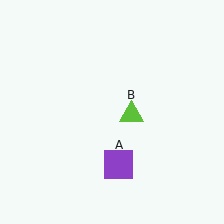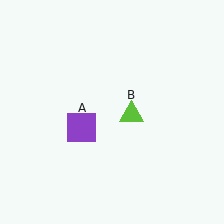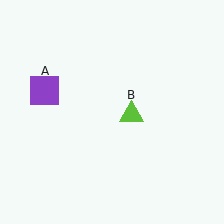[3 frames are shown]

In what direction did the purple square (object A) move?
The purple square (object A) moved up and to the left.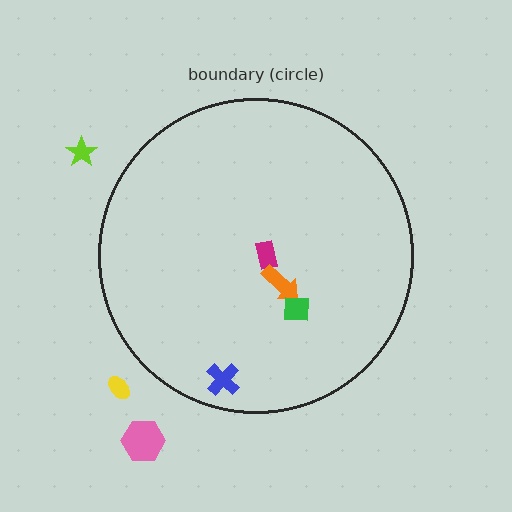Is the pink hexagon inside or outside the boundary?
Outside.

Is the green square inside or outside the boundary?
Inside.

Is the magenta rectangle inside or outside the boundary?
Inside.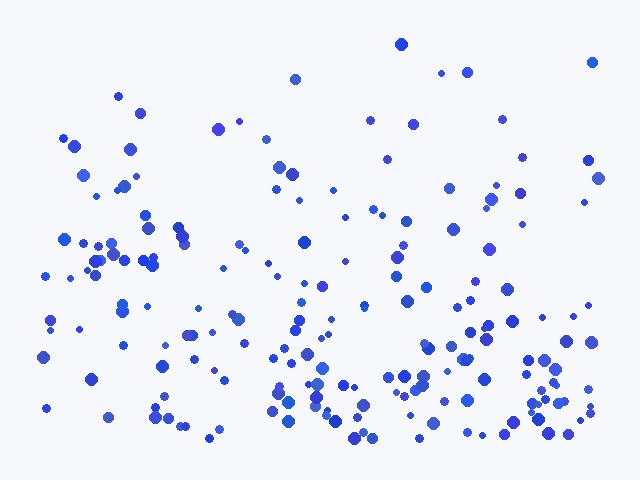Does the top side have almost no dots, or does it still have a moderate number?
Still a moderate number, just noticeably fewer than the bottom.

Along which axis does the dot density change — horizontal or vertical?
Vertical.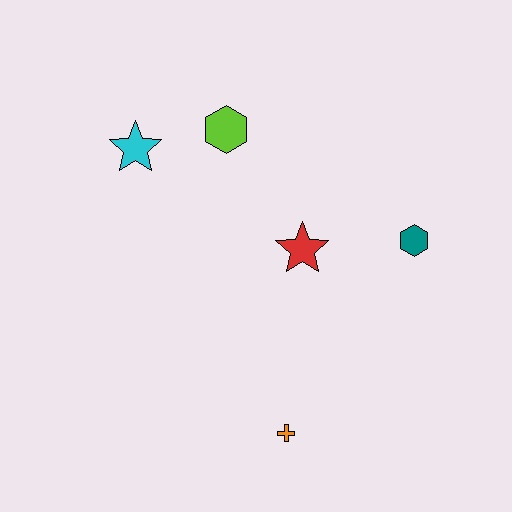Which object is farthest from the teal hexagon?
The cyan star is farthest from the teal hexagon.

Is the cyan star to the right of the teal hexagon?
No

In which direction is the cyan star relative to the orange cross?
The cyan star is above the orange cross.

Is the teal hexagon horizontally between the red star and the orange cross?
No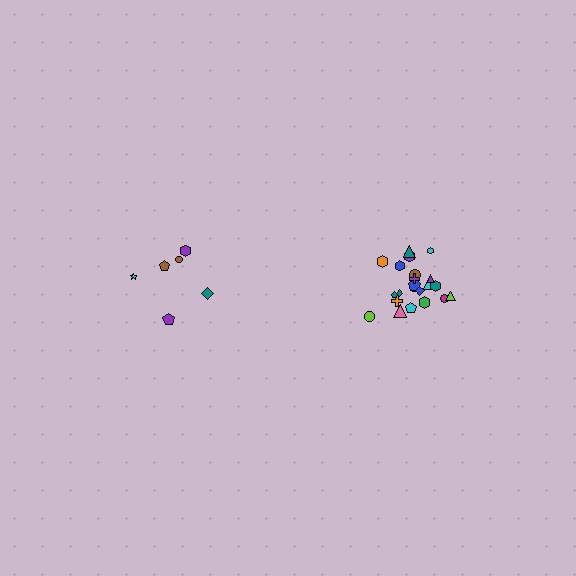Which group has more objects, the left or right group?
The right group.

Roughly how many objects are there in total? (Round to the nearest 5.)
Roughly 30 objects in total.